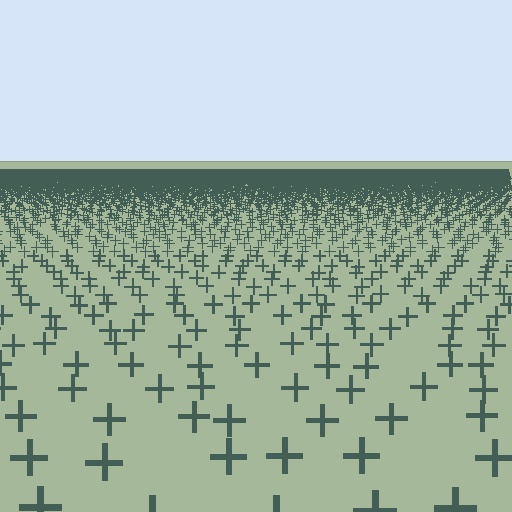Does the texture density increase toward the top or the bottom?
Density increases toward the top.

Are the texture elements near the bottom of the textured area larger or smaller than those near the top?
Larger. Near the bottom, elements are closer to the viewer and appear at a bigger on-screen size.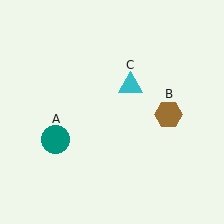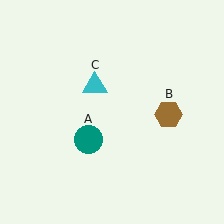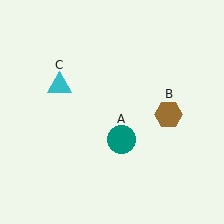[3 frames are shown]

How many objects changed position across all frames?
2 objects changed position: teal circle (object A), cyan triangle (object C).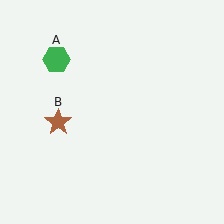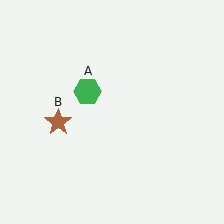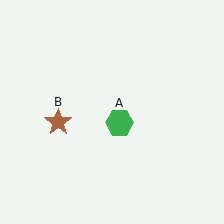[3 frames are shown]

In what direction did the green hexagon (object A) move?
The green hexagon (object A) moved down and to the right.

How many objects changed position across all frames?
1 object changed position: green hexagon (object A).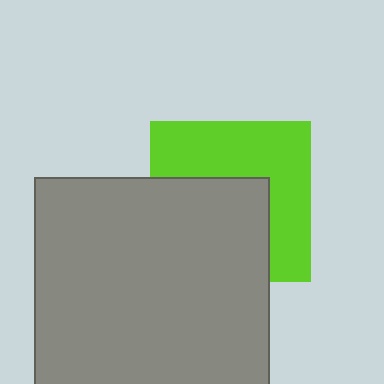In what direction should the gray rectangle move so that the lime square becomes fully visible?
The gray rectangle should move toward the lower-left. That is the shortest direction to clear the overlap and leave the lime square fully visible.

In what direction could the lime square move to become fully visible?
The lime square could move toward the upper-right. That would shift it out from behind the gray rectangle entirely.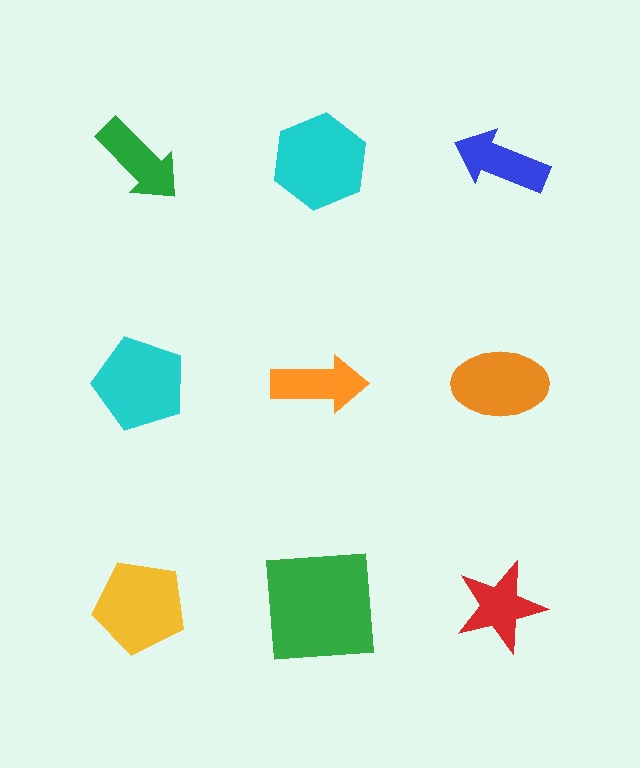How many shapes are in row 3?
3 shapes.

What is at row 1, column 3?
A blue arrow.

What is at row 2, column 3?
An orange ellipse.